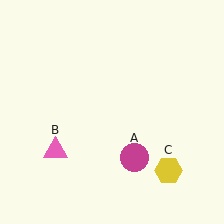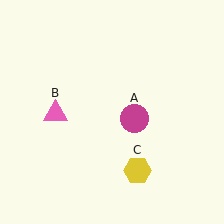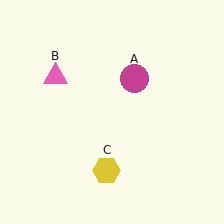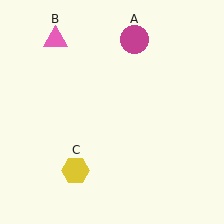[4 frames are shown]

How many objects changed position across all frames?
3 objects changed position: magenta circle (object A), pink triangle (object B), yellow hexagon (object C).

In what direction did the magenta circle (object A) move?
The magenta circle (object A) moved up.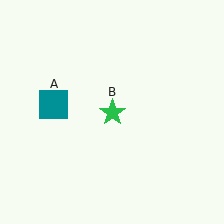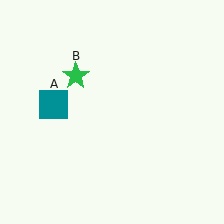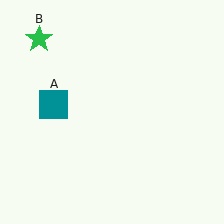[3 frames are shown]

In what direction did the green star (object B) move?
The green star (object B) moved up and to the left.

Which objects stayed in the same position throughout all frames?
Teal square (object A) remained stationary.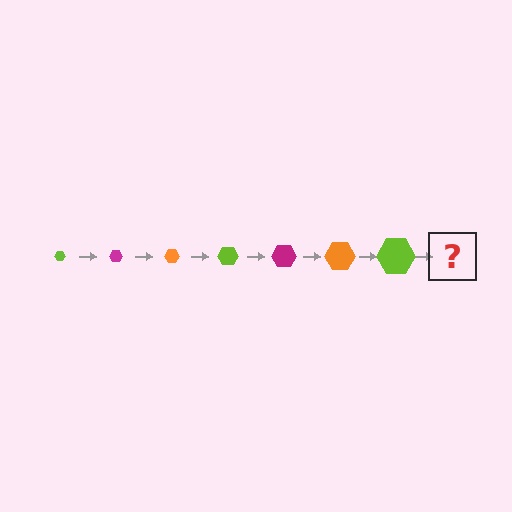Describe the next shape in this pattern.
It should be a magenta hexagon, larger than the previous one.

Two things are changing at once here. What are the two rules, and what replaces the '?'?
The two rules are that the hexagon grows larger each step and the color cycles through lime, magenta, and orange. The '?' should be a magenta hexagon, larger than the previous one.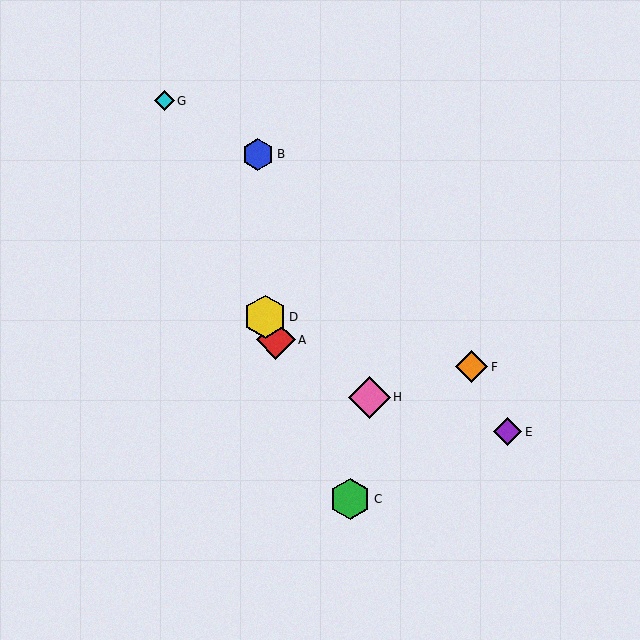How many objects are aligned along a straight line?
4 objects (A, C, D, G) are aligned along a straight line.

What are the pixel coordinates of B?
Object B is at (258, 154).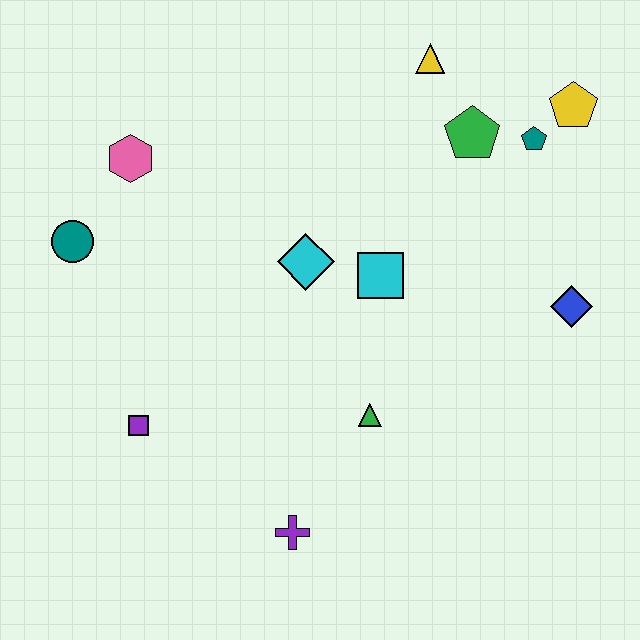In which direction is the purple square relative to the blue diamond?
The purple square is to the left of the blue diamond.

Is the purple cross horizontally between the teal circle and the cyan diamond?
Yes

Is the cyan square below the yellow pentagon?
Yes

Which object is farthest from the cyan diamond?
The yellow pentagon is farthest from the cyan diamond.